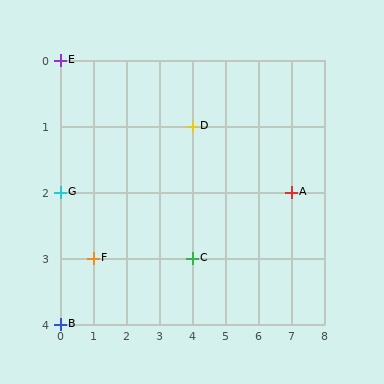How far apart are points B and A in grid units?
Points B and A are 7 columns and 2 rows apart (about 7.3 grid units diagonally).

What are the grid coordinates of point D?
Point D is at grid coordinates (4, 1).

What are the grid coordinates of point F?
Point F is at grid coordinates (1, 3).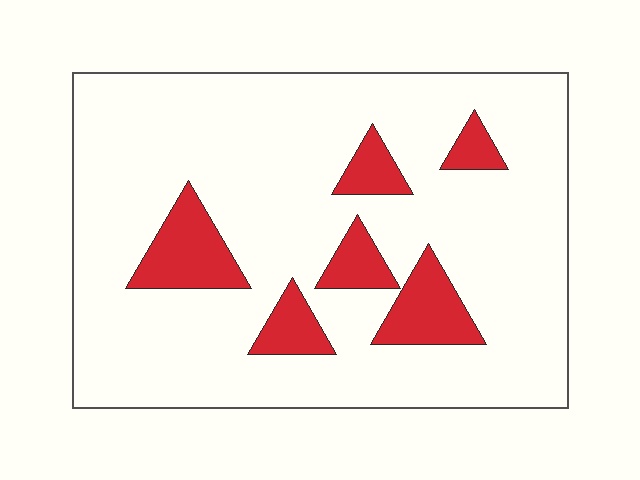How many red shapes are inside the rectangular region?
6.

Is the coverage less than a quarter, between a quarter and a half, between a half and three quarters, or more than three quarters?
Less than a quarter.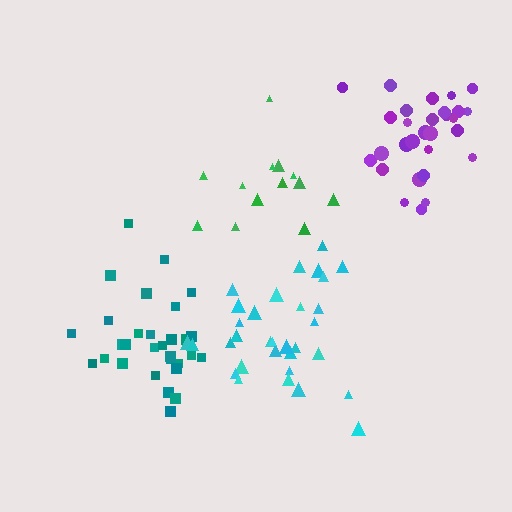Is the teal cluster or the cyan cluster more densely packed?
Cyan.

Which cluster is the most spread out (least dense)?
Green.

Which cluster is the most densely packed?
Purple.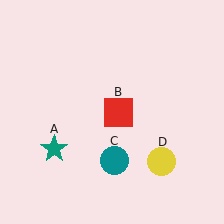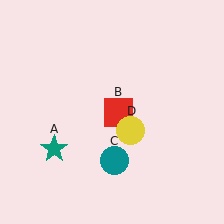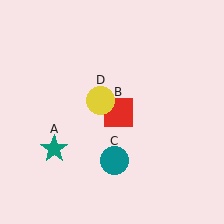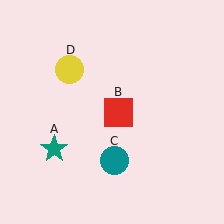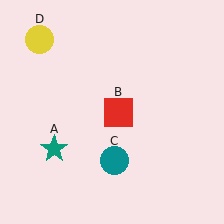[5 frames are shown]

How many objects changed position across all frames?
1 object changed position: yellow circle (object D).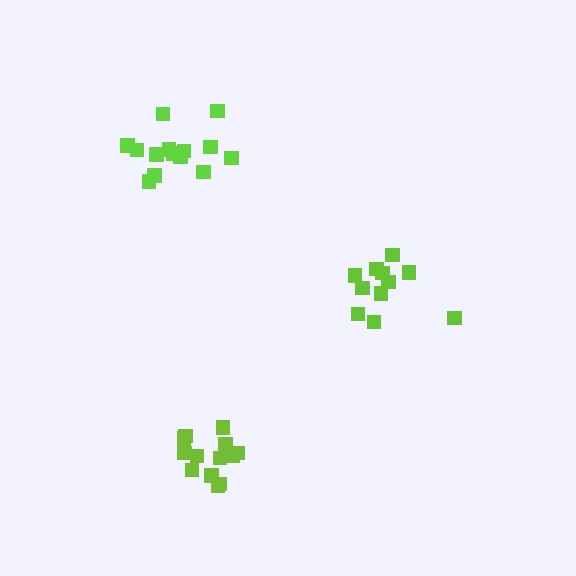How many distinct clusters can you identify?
There are 3 distinct clusters.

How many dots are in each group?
Group 1: 11 dots, Group 2: 13 dots, Group 3: 15 dots (39 total).